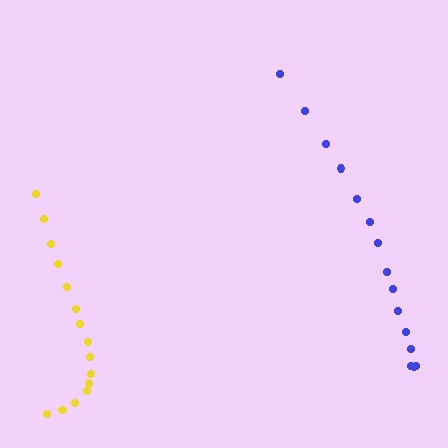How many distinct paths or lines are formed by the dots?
There are 2 distinct paths.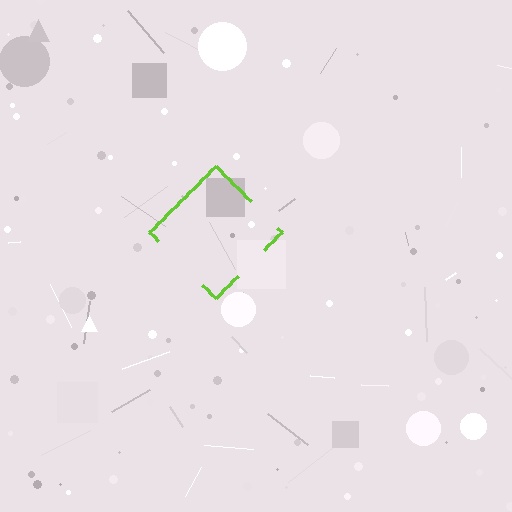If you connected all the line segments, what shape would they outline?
They would outline a diamond.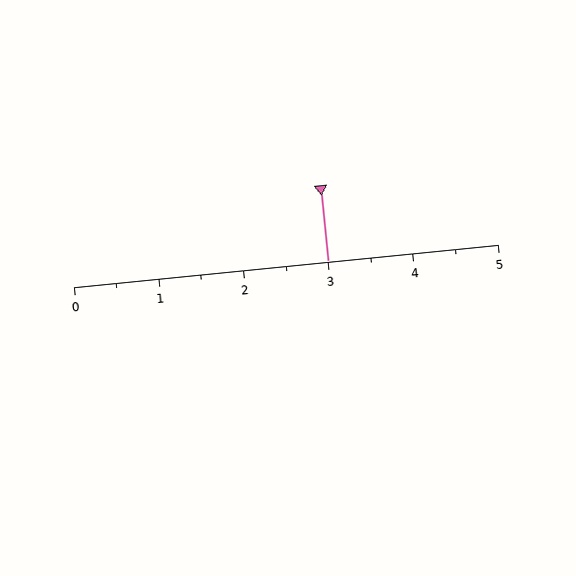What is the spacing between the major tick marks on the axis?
The major ticks are spaced 1 apart.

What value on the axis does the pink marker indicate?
The marker indicates approximately 3.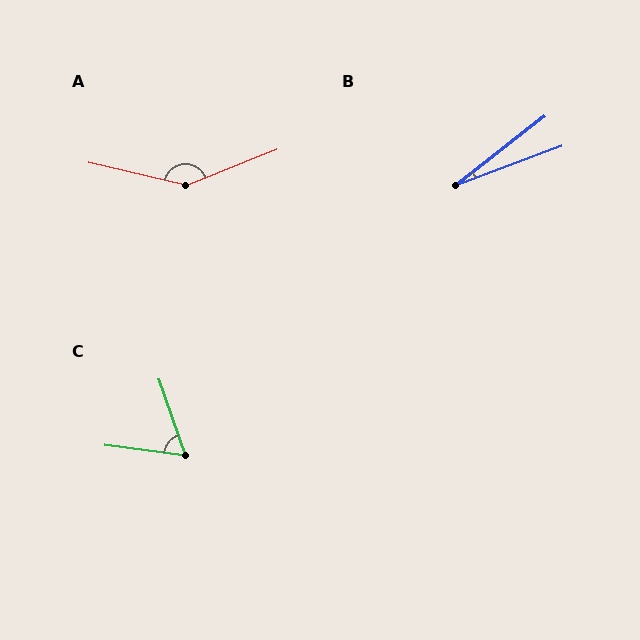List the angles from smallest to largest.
B (18°), C (64°), A (145°).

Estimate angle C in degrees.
Approximately 64 degrees.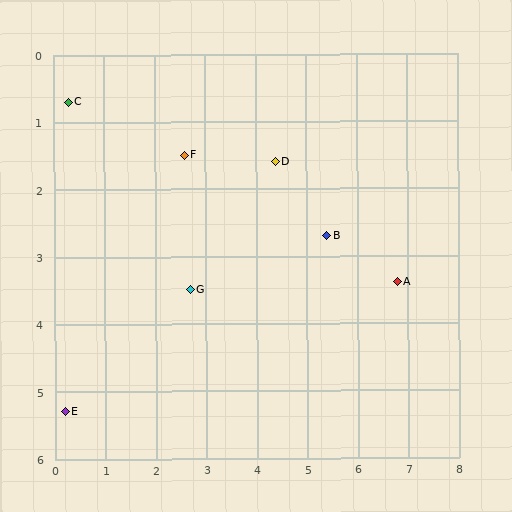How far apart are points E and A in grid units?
Points E and A are about 6.9 grid units apart.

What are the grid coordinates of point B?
Point B is at approximately (5.4, 2.7).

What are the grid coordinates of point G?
Point G is at approximately (2.7, 3.5).